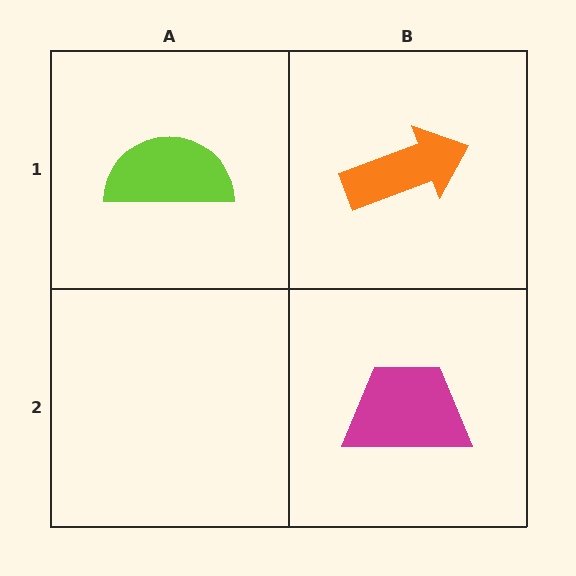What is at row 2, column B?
A magenta trapezoid.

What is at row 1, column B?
An orange arrow.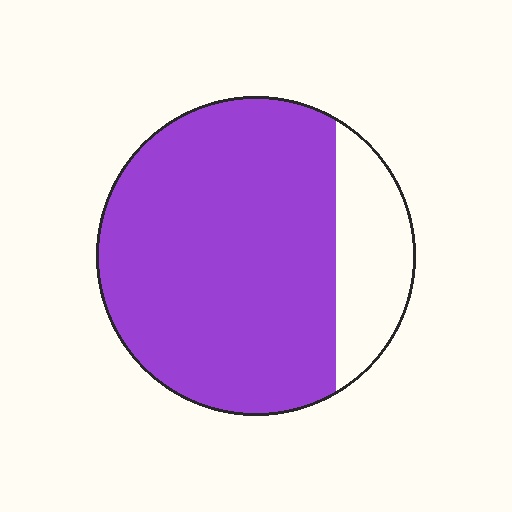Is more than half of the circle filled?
Yes.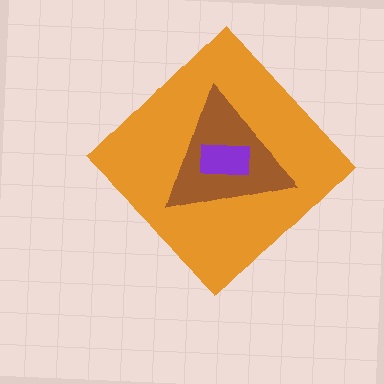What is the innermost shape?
The purple rectangle.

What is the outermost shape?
The orange diamond.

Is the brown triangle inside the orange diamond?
Yes.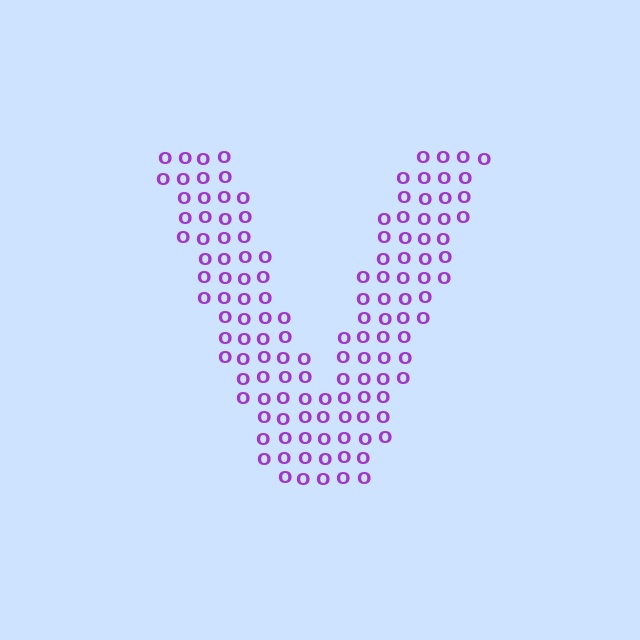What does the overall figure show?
The overall figure shows the letter V.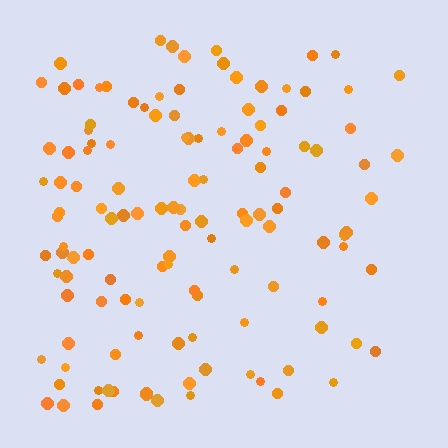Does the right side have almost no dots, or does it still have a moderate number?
Still a moderate number, just noticeably fewer than the left.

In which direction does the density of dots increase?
From right to left, with the left side densest.